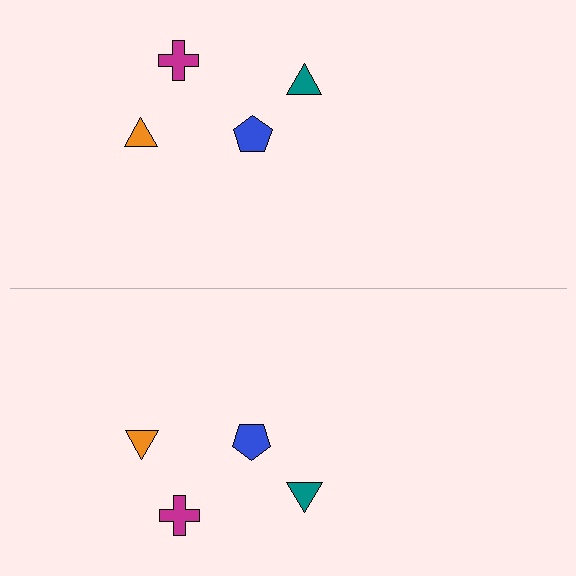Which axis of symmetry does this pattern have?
The pattern has a horizontal axis of symmetry running through the center of the image.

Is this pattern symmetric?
Yes, this pattern has bilateral (reflection) symmetry.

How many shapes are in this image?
There are 8 shapes in this image.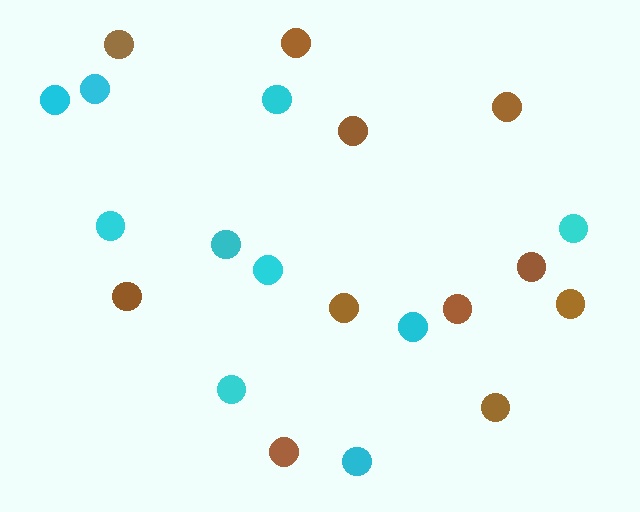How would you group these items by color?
There are 2 groups: one group of brown circles (11) and one group of cyan circles (10).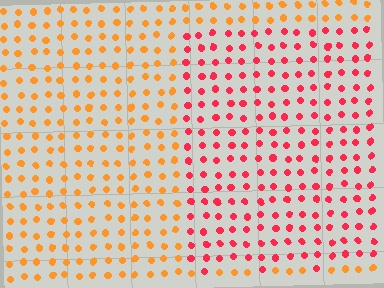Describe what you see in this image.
The image is filled with small orange elements in a uniform arrangement. A rectangle-shaped region is visible where the elements are tinted to a slightly different hue, forming a subtle color boundary.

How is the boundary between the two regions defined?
The boundary is defined purely by a slight shift in hue (about 41 degrees). Spacing, size, and orientation are identical on both sides.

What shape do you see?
I see a rectangle.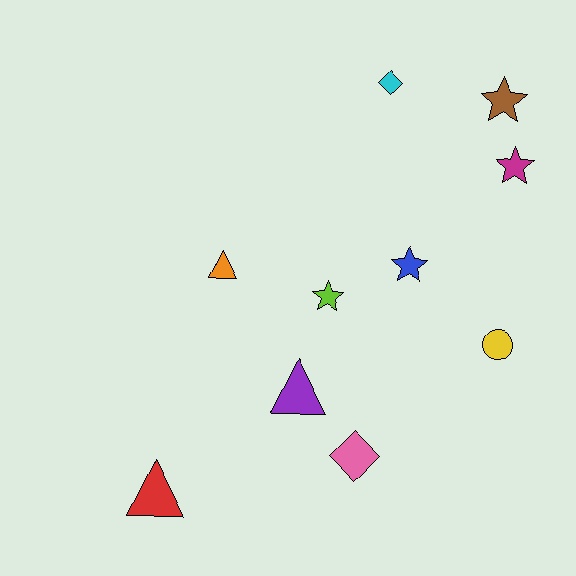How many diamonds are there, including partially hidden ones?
There are 2 diamonds.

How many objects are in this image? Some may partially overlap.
There are 10 objects.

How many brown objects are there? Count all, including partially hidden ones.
There is 1 brown object.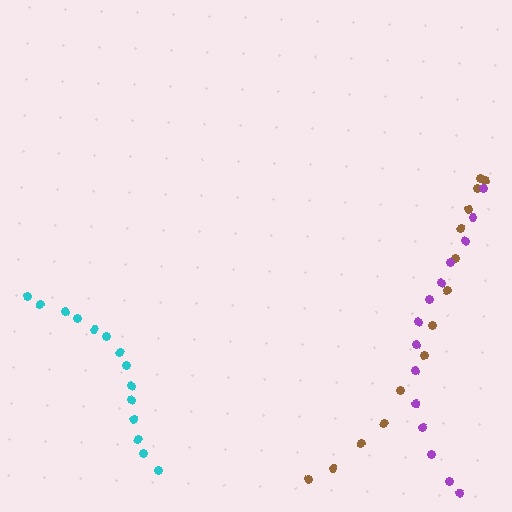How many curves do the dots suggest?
There are 3 distinct paths.